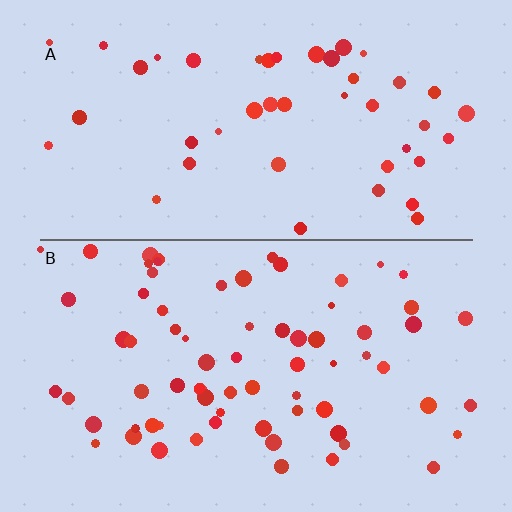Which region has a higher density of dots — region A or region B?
B (the bottom).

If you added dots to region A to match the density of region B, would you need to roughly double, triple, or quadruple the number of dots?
Approximately double.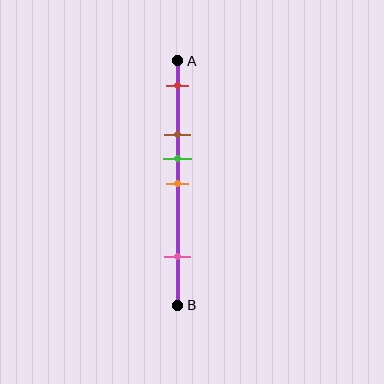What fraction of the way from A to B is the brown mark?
The brown mark is approximately 30% (0.3) of the way from A to B.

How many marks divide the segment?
There are 5 marks dividing the segment.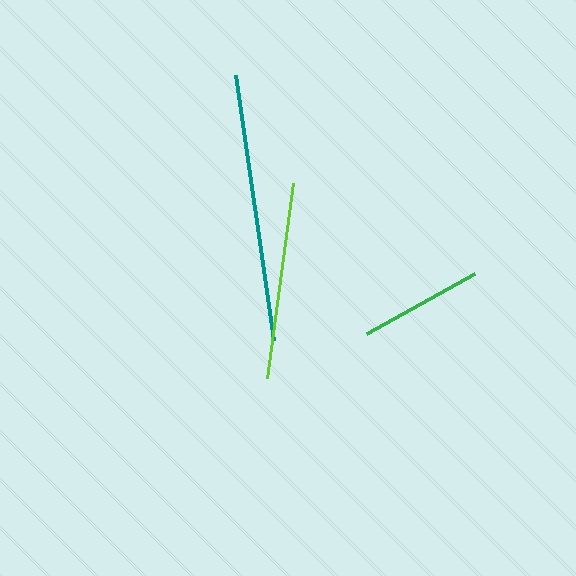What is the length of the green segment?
The green segment is approximately 124 pixels long.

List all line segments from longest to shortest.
From longest to shortest: teal, lime, green.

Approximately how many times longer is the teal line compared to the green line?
The teal line is approximately 2.2 times the length of the green line.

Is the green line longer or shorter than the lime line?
The lime line is longer than the green line.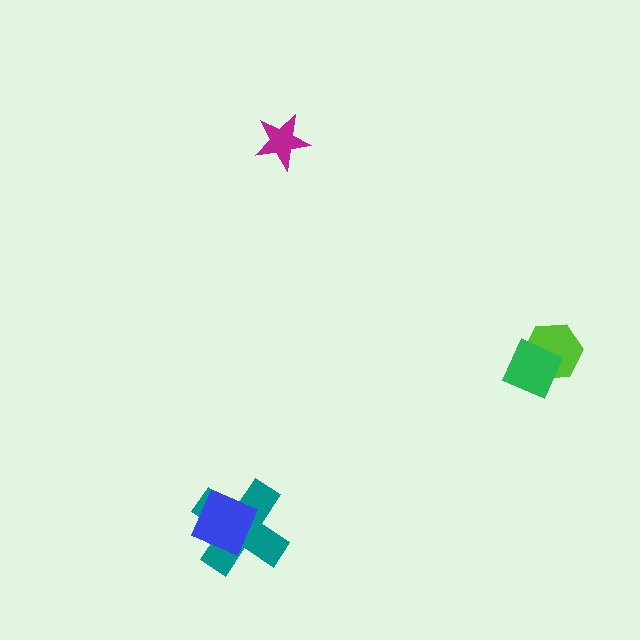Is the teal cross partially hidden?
Yes, it is partially covered by another shape.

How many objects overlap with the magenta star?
0 objects overlap with the magenta star.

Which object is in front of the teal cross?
The blue square is in front of the teal cross.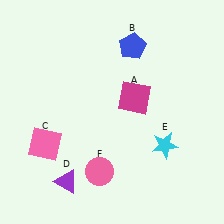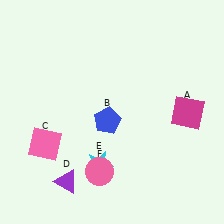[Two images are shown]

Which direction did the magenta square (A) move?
The magenta square (A) moved right.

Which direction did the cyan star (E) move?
The cyan star (E) moved left.